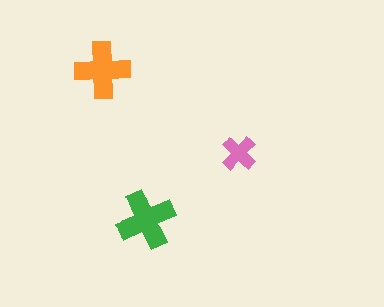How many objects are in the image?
There are 3 objects in the image.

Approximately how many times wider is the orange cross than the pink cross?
About 1.5 times wider.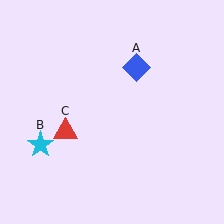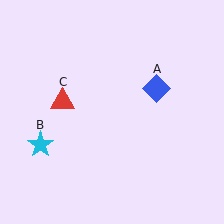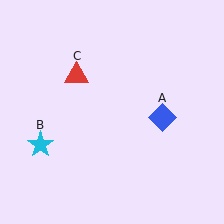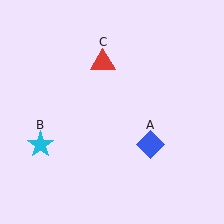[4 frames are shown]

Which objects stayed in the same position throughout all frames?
Cyan star (object B) remained stationary.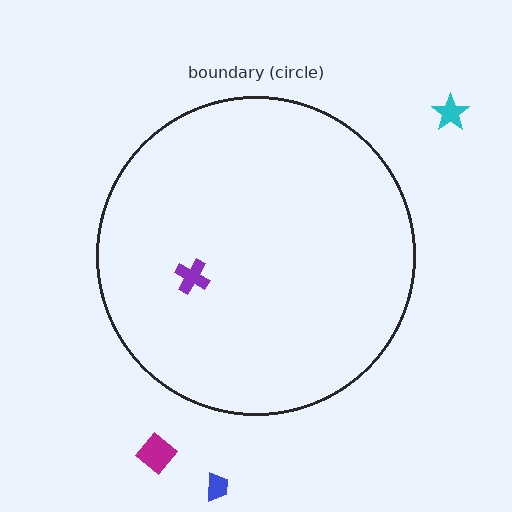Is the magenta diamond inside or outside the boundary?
Outside.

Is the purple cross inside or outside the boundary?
Inside.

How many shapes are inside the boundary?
1 inside, 3 outside.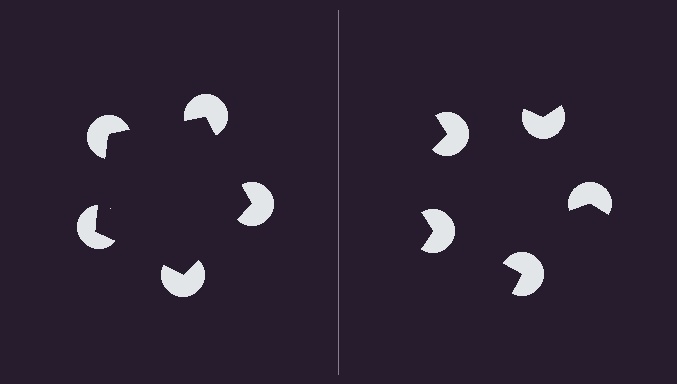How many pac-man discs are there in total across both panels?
10 — 5 on each side.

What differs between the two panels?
The pac-man discs are positioned identically on both sides; only the wedge orientations differ. On the left they align to a pentagon; on the right they are misaligned.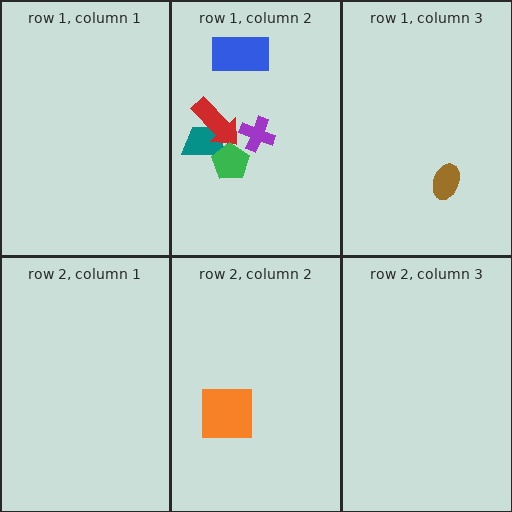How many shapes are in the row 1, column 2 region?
5.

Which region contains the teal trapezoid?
The row 1, column 2 region.